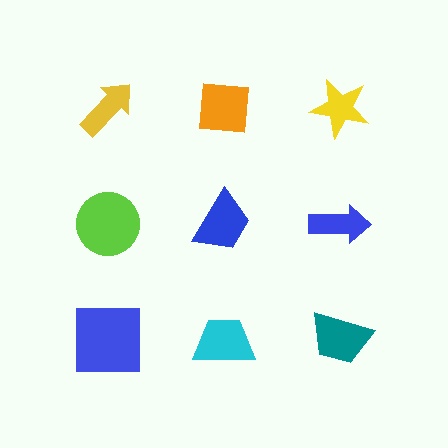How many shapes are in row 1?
3 shapes.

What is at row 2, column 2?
A blue trapezoid.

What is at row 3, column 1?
A blue square.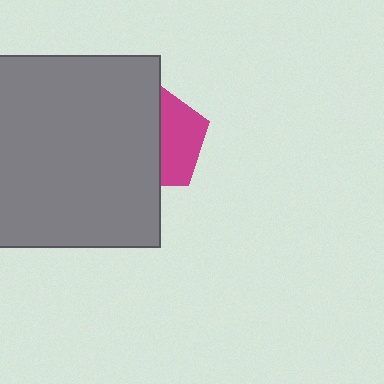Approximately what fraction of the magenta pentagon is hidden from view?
Roughly 59% of the magenta pentagon is hidden behind the gray rectangle.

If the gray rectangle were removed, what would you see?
You would see the complete magenta pentagon.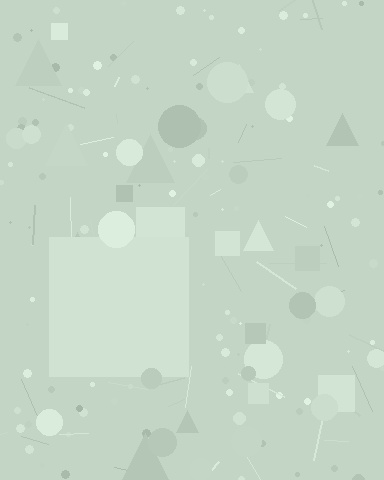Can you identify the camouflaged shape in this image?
The camouflaged shape is a square.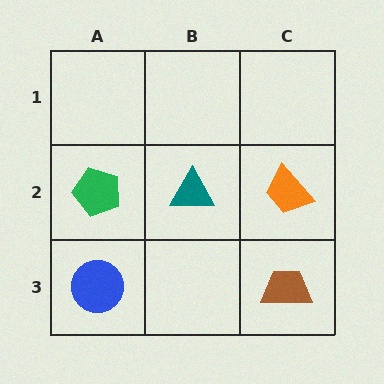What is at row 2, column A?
A green pentagon.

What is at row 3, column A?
A blue circle.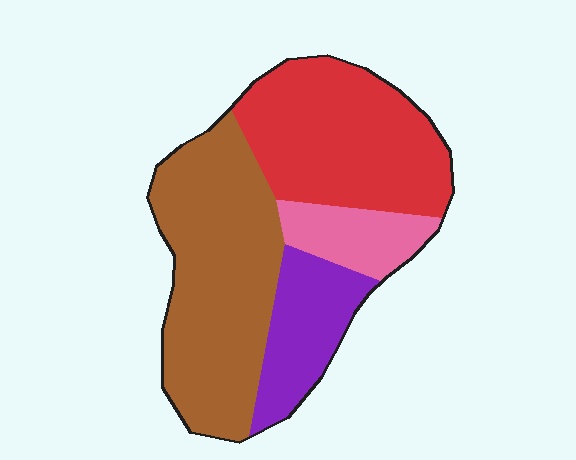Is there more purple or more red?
Red.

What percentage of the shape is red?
Red covers around 35% of the shape.